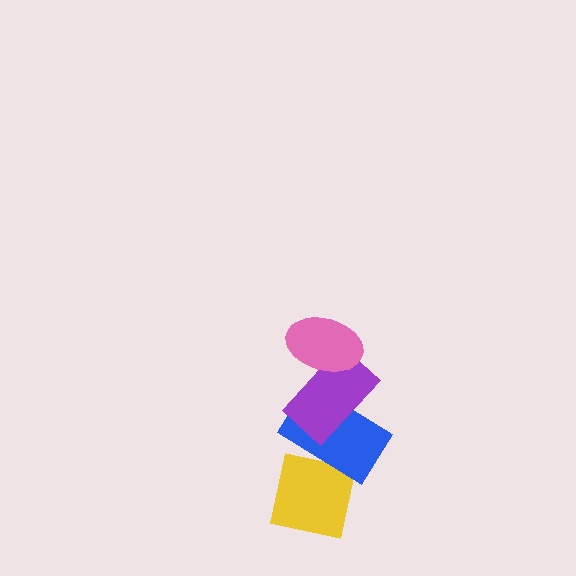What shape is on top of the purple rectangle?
The pink ellipse is on top of the purple rectangle.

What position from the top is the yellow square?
The yellow square is 4th from the top.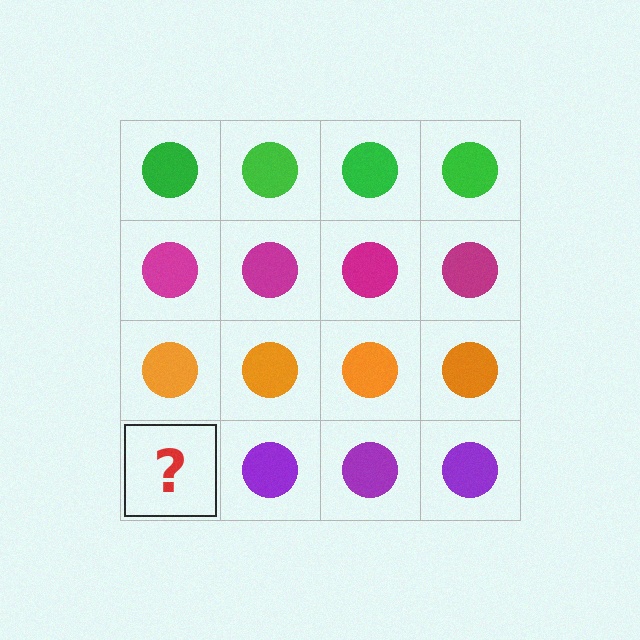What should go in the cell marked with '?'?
The missing cell should contain a purple circle.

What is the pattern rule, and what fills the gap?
The rule is that each row has a consistent color. The gap should be filled with a purple circle.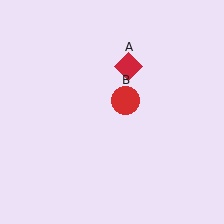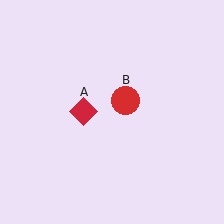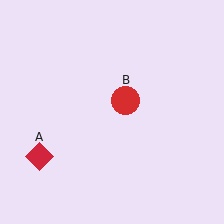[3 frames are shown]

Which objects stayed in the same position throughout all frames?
Red circle (object B) remained stationary.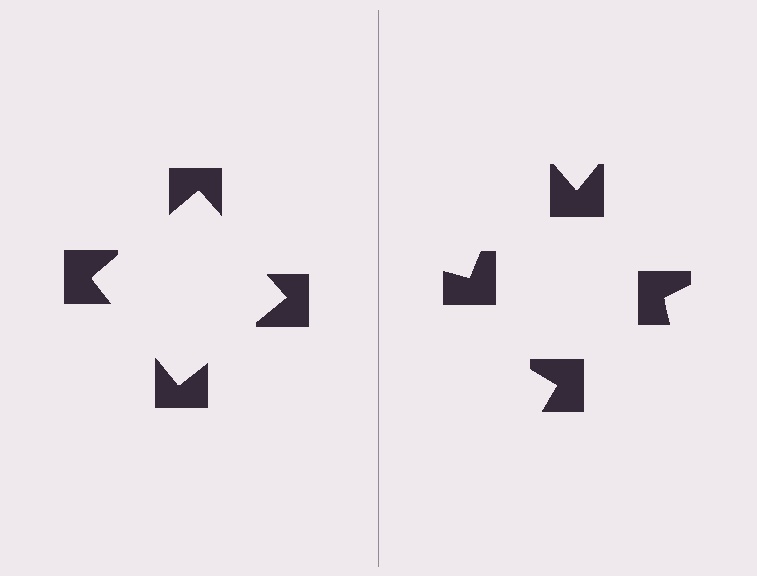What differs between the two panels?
The notched squares are positioned identically on both sides; only the wedge orientations differ. On the left they align to a square; on the right they are misaligned.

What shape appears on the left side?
An illusory square.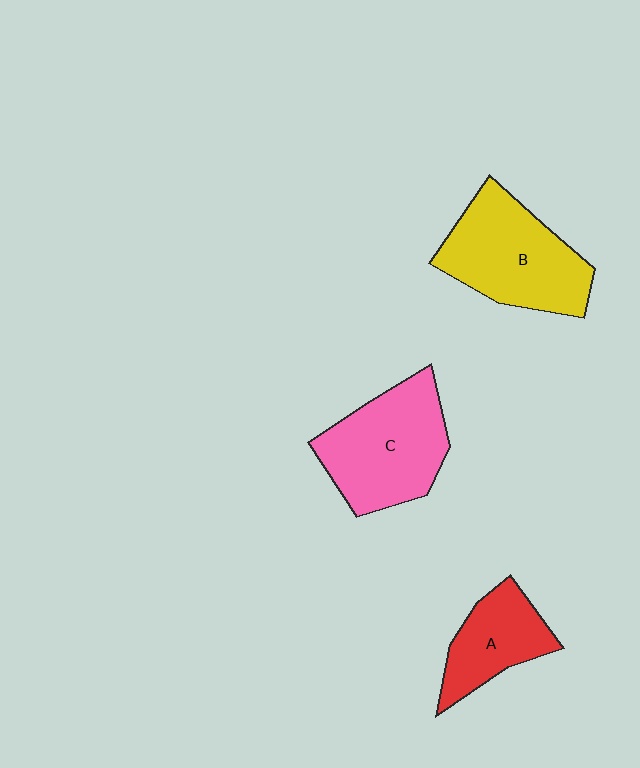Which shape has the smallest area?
Shape A (red).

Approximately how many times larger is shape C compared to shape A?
Approximately 1.6 times.